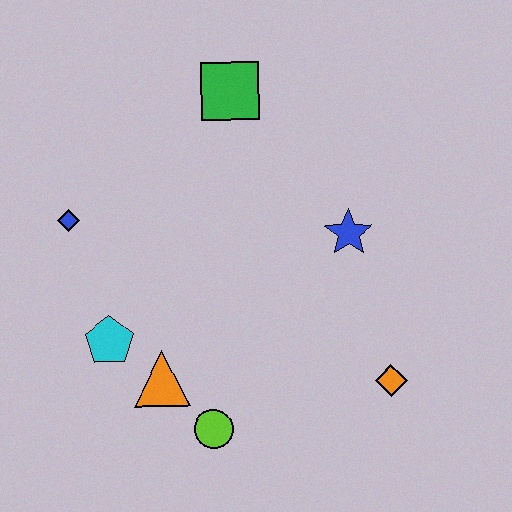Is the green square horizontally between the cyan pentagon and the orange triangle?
No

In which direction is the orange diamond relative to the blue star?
The orange diamond is below the blue star.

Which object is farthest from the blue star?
The blue diamond is farthest from the blue star.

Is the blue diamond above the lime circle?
Yes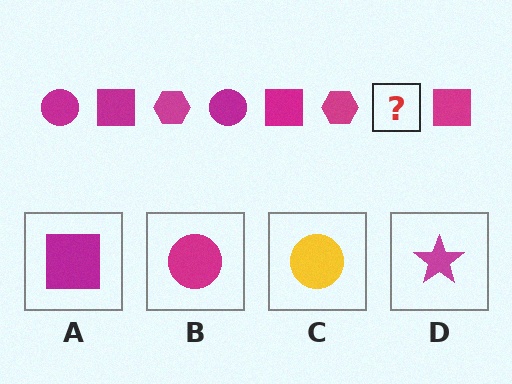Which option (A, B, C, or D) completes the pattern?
B.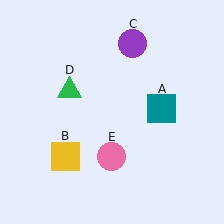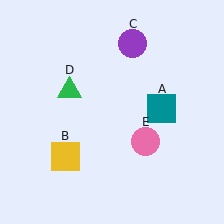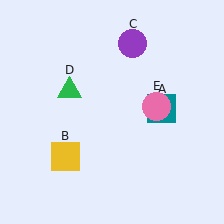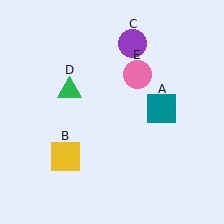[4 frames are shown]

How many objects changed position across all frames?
1 object changed position: pink circle (object E).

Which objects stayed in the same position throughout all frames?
Teal square (object A) and yellow square (object B) and purple circle (object C) and green triangle (object D) remained stationary.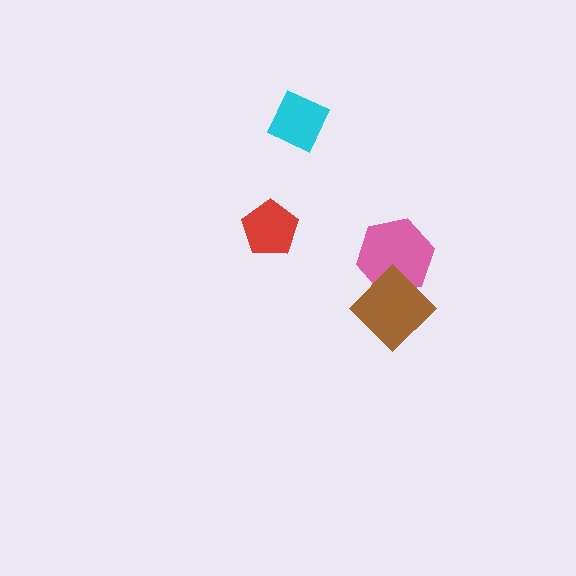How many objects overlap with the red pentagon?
0 objects overlap with the red pentagon.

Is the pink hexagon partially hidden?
Yes, it is partially covered by another shape.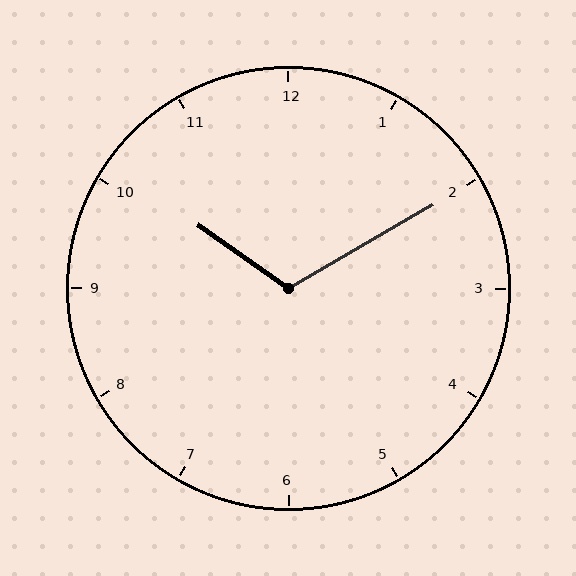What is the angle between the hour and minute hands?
Approximately 115 degrees.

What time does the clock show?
10:10.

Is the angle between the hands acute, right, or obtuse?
It is obtuse.